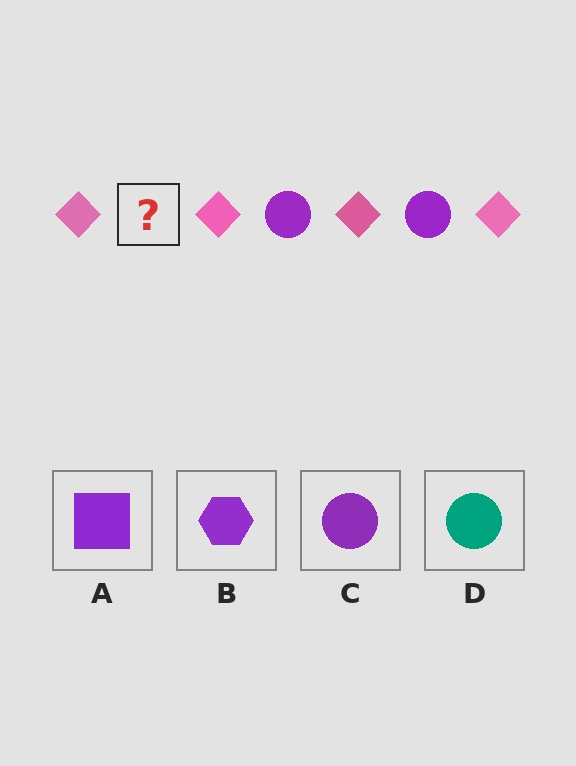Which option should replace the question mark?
Option C.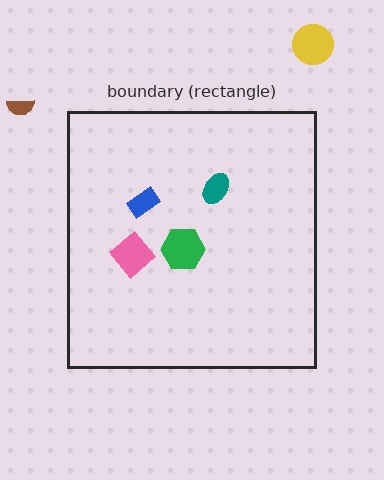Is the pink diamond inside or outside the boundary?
Inside.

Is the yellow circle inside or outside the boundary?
Outside.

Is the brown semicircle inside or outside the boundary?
Outside.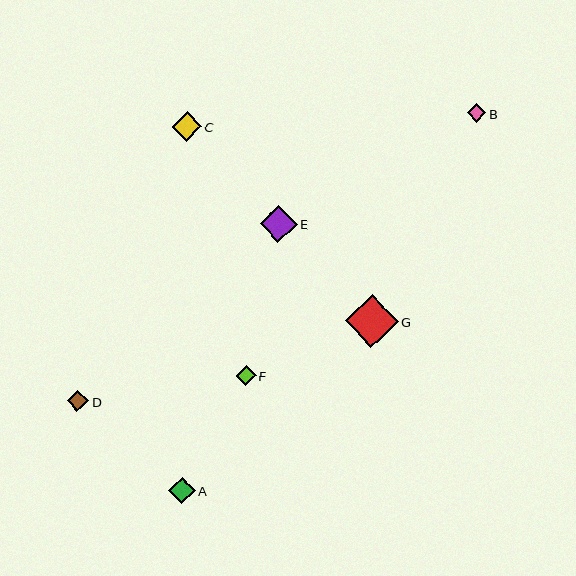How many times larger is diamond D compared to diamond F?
Diamond D is approximately 1.1 times the size of diamond F.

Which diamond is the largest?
Diamond G is the largest with a size of approximately 53 pixels.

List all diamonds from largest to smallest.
From largest to smallest: G, E, C, A, D, F, B.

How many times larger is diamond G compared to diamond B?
Diamond G is approximately 2.8 times the size of diamond B.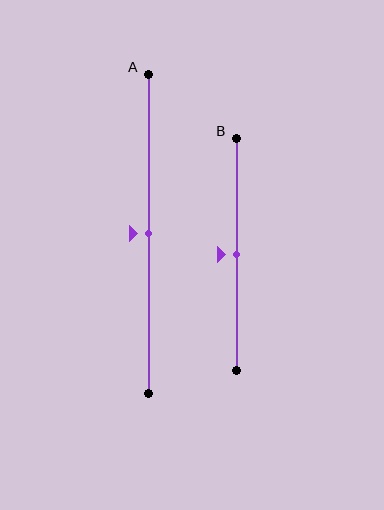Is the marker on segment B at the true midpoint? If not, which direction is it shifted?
Yes, the marker on segment B is at the true midpoint.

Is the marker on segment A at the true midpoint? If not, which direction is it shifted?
Yes, the marker on segment A is at the true midpoint.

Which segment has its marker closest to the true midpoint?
Segment A has its marker closest to the true midpoint.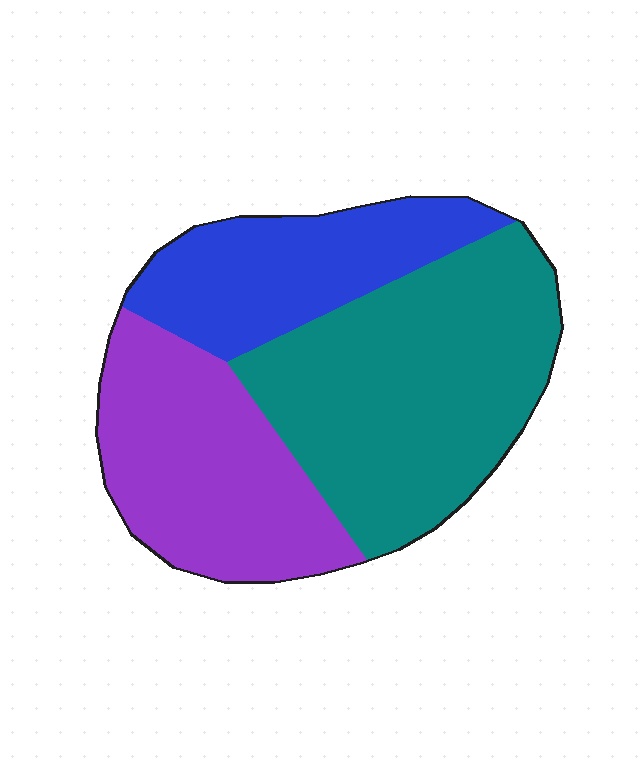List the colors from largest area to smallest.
From largest to smallest: teal, purple, blue.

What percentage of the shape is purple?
Purple covers around 30% of the shape.